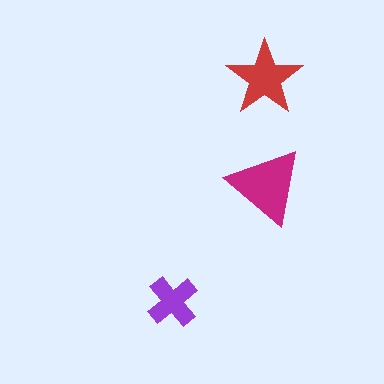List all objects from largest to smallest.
The magenta triangle, the red star, the purple cross.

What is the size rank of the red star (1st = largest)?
2nd.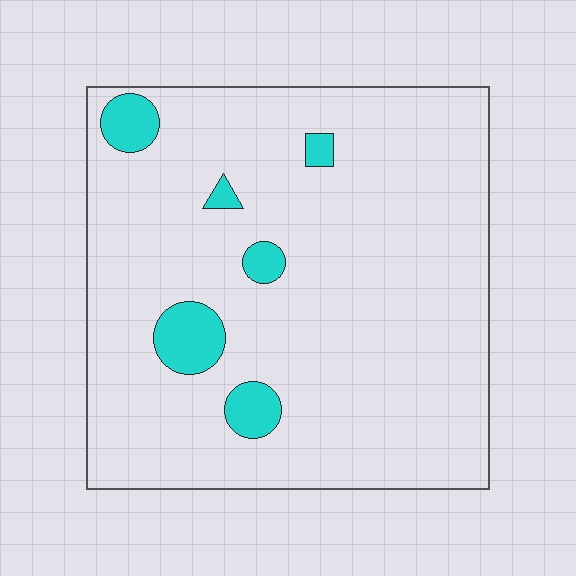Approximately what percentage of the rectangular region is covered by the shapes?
Approximately 10%.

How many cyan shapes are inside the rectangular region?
6.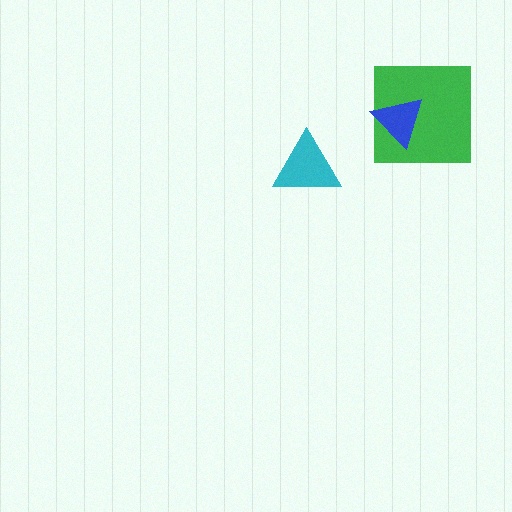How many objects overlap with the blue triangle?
1 object overlaps with the blue triangle.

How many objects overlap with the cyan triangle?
0 objects overlap with the cyan triangle.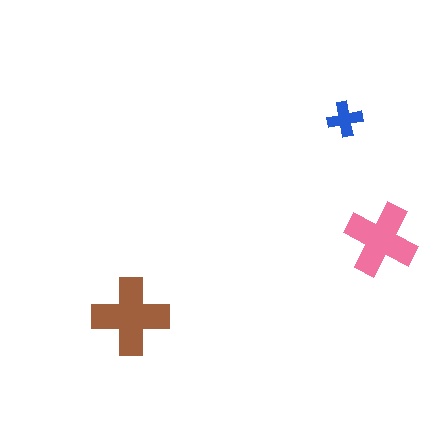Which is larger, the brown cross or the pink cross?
The brown one.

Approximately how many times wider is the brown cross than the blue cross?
About 2 times wider.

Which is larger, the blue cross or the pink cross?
The pink one.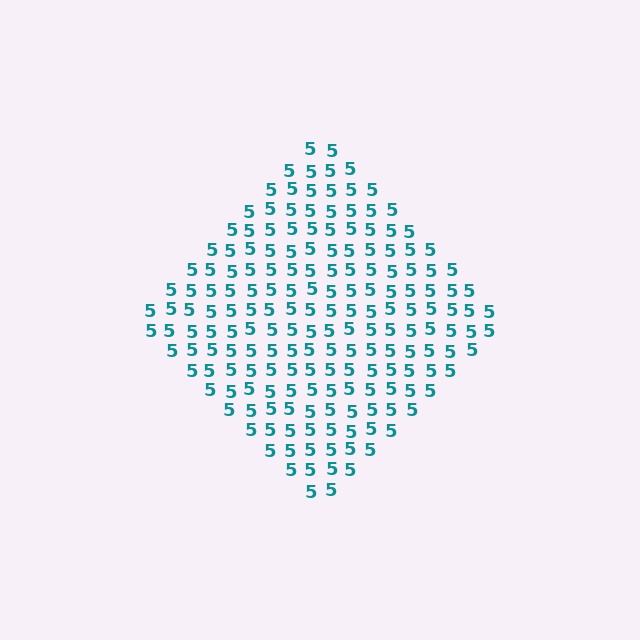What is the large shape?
The large shape is a diamond.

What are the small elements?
The small elements are digit 5's.